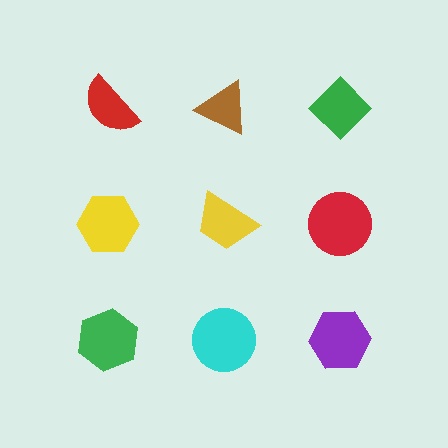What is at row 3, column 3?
A purple hexagon.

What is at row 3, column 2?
A cyan circle.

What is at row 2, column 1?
A yellow hexagon.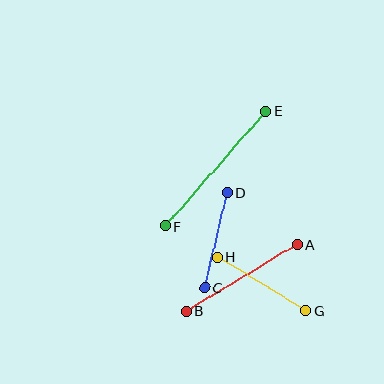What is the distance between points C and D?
The distance is approximately 98 pixels.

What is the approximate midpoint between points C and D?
The midpoint is at approximately (216, 240) pixels.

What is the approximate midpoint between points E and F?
The midpoint is at approximately (216, 168) pixels.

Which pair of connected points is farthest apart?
Points E and F are farthest apart.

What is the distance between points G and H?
The distance is approximately 103 pixels.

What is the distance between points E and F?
The distance is approximately 152 pixels.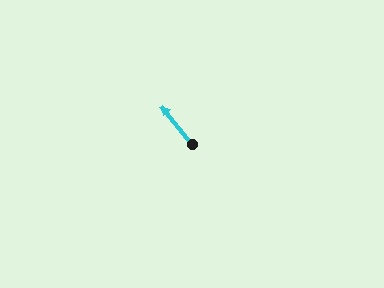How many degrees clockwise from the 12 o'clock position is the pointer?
Approximately 321 degrees.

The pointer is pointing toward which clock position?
Roughly 11 o'clock.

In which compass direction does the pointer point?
Northwest.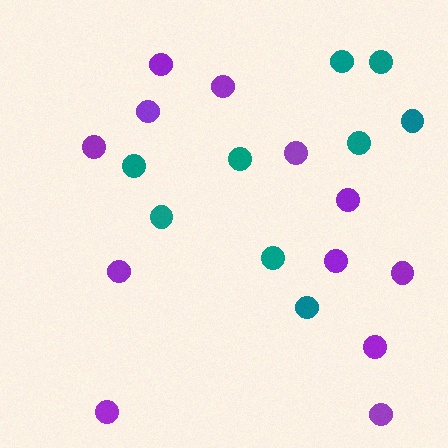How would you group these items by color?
There are 2 groups: one group of teal circles (9) and one group of purple circles (12).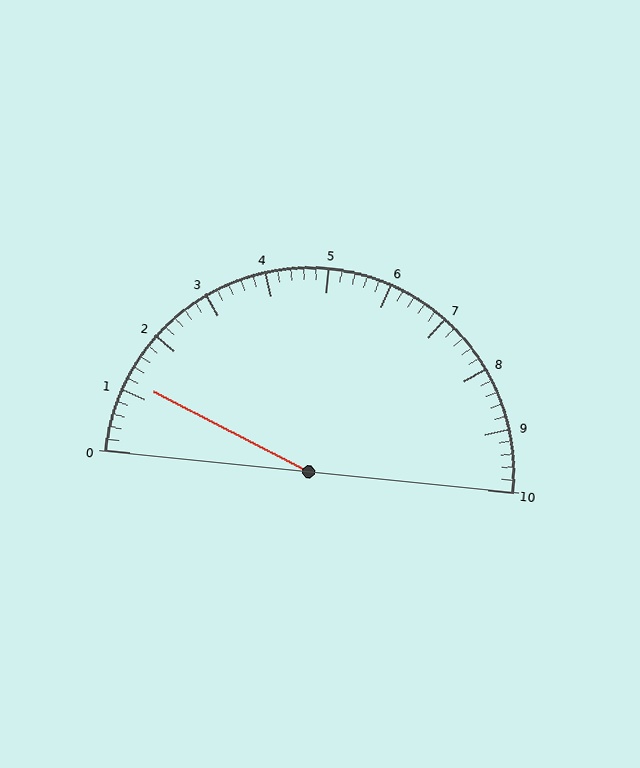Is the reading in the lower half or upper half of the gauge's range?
The reading is in the lower half of the range (0 to 10).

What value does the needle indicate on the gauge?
The needle indicates approximately 1.2.